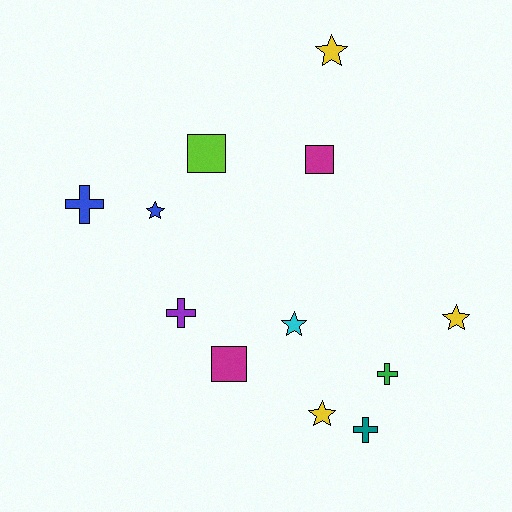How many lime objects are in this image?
There is 1 lime object.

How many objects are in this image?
There are 12 objects.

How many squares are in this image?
There are 3 squares.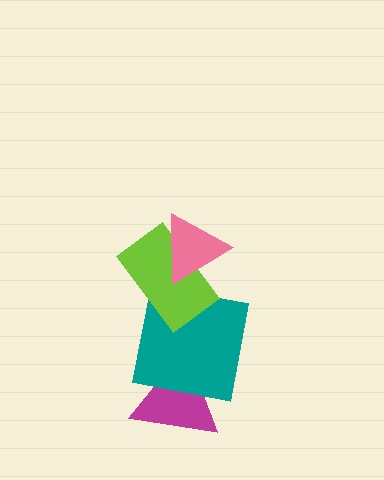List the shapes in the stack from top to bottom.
From top to bottom: the pink triangle, the lime rectangle, the teal square, the magenta triangle.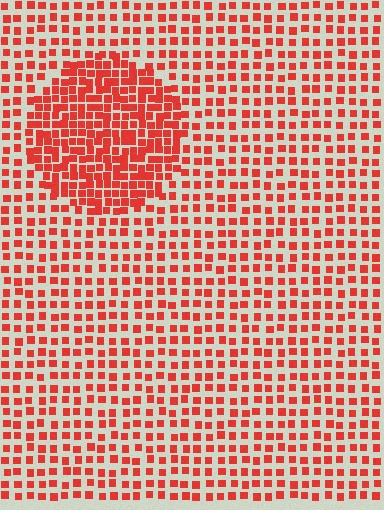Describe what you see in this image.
The image contains small red elements arranged at two different densities. A circle-shaped region is visible where the elements are more densely packed than the surrounding area.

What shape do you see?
I see a circle.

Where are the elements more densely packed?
The elements are more densely packed inside the circle boundary.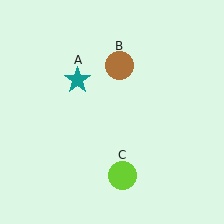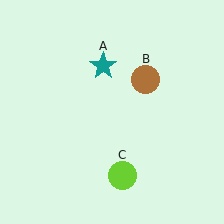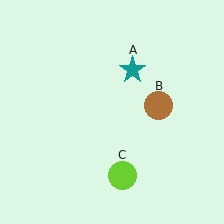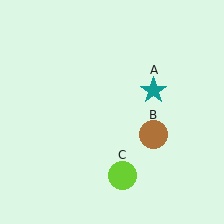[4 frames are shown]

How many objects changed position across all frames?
2 objects changed position: teal star (object A), brown circle (object B).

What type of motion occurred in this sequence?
The teal star (object A), brown circle (object B) rotated clockwise around the center of the scene.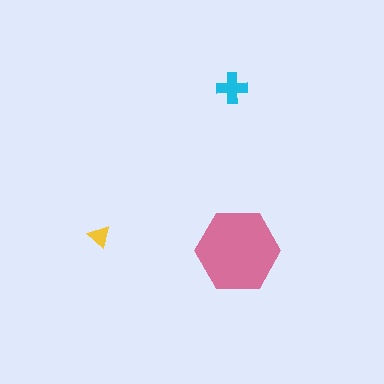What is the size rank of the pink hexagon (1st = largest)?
1st.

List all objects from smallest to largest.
The yellow triangle, the cyan cross, the pink hexagon.